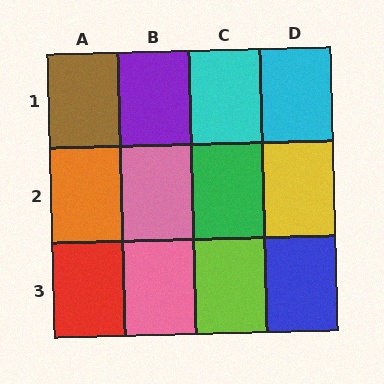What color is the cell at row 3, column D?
Blue.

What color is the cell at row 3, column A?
Red.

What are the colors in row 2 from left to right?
Orange, pink, green, yellow.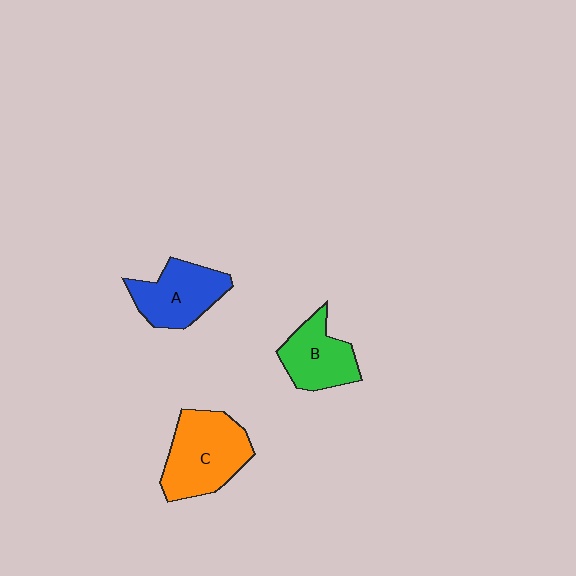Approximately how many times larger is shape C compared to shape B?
Approximately 1.4 times.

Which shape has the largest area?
Shape C (orange).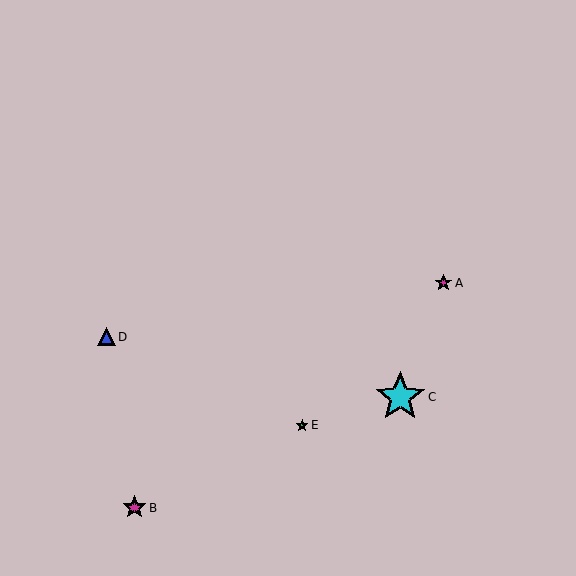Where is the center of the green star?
The center of the green star is at (302, 425).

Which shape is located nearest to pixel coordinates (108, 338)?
The blue triangle (labeled D) at (106, 337) is nearest to that location.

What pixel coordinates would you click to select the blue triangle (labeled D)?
Click at (106, 337) to select the blue triangle D.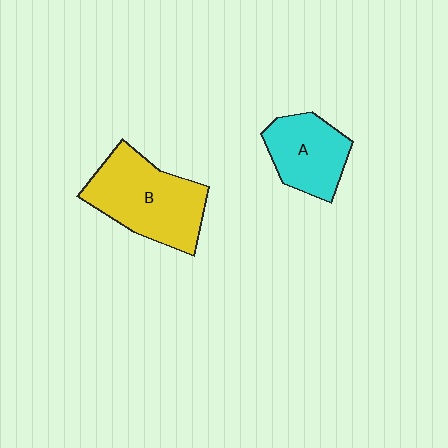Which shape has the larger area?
Shape B (yellow).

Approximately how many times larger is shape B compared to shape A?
Approximately 1.5 times.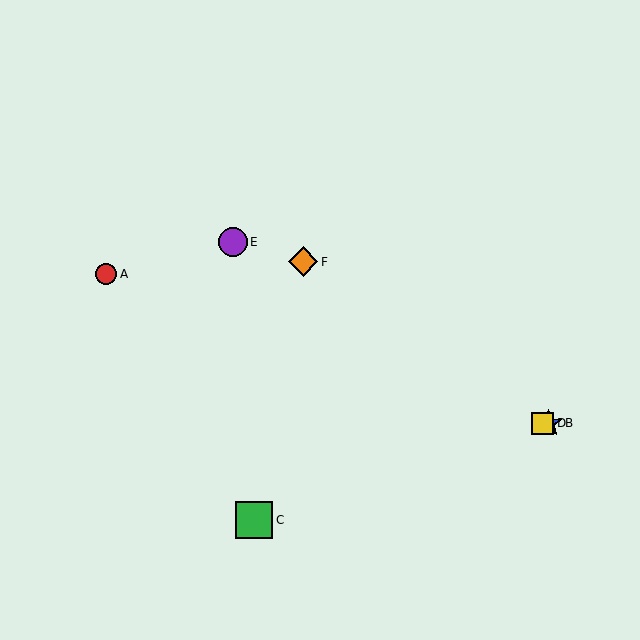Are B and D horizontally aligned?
Yes, both are at y≈423.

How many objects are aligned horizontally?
2 objects (B, D) are aligned horizontally.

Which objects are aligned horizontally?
Objects B, D are aligned horizontally.